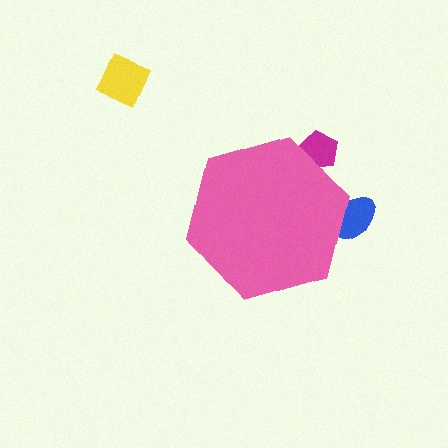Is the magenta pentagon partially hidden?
Yes, the magenta pentagon is partially hidden behind the pink hexagon.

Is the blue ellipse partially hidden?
Yes, the blue ellipse is partially hidden behind the pink hexagon.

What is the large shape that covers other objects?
A pink hexagon.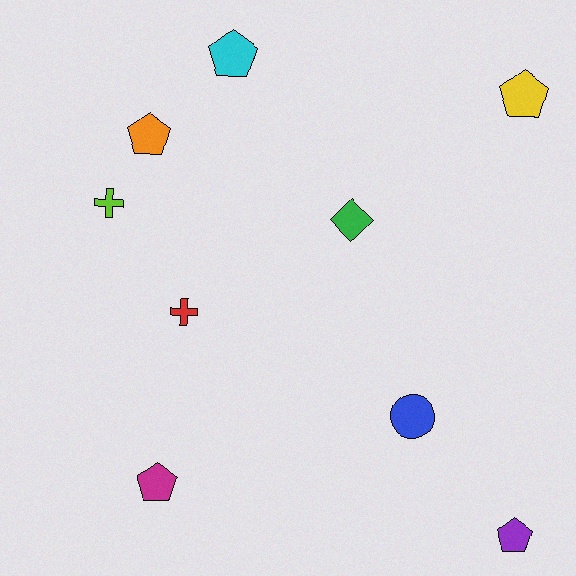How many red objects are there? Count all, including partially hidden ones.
There is 1 red object.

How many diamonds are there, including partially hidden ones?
There is 1 diamond.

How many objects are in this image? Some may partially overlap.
There are 9 objects.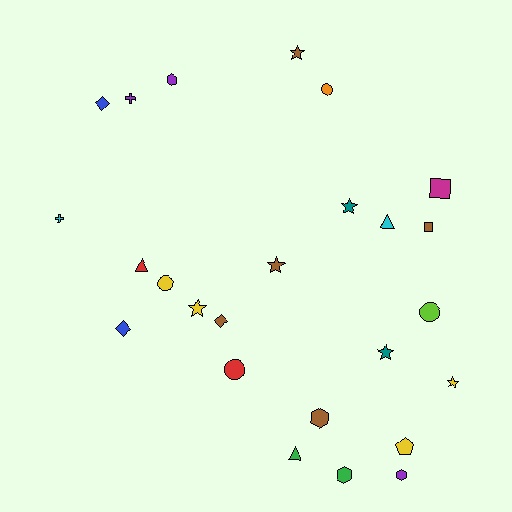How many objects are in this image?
There are 25 objects.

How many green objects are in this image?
There are 2 green objects.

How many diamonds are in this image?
There are 3 diamonds.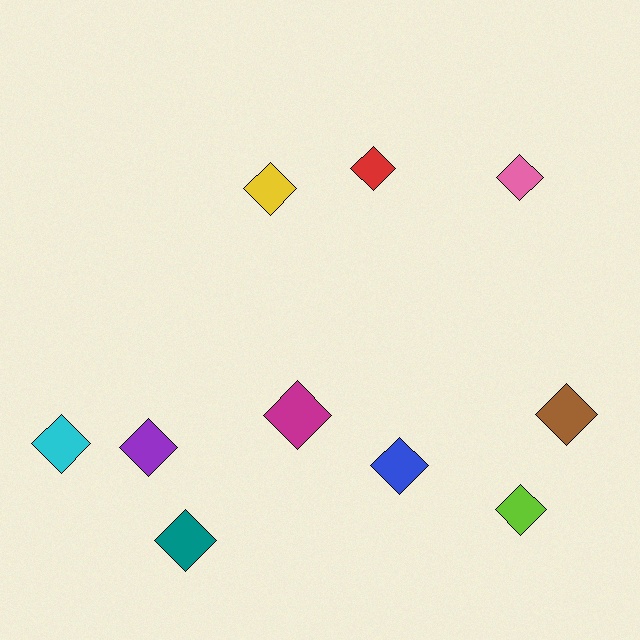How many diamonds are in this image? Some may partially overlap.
There are 10 diamonds.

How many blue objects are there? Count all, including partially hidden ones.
There is 1 blue object.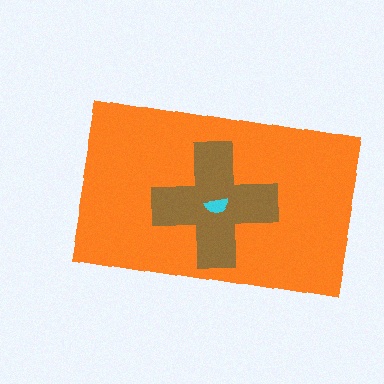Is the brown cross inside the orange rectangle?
Yes.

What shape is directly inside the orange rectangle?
The brown cross.